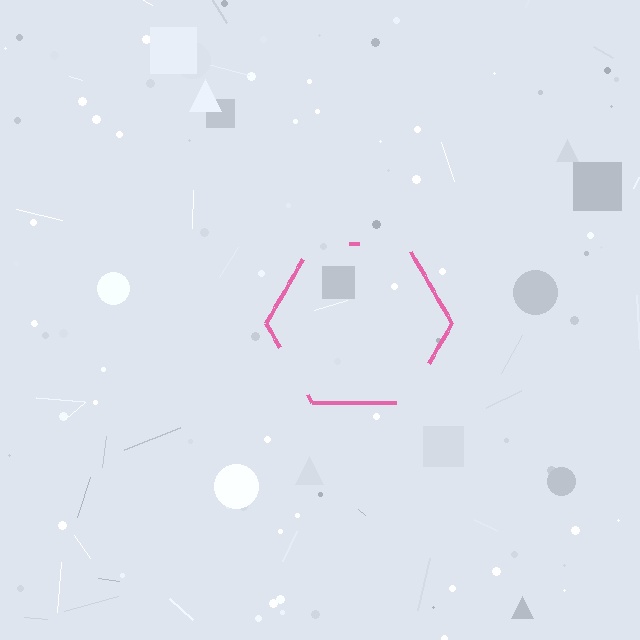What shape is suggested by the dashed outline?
The dashed outline suggests a hexagon.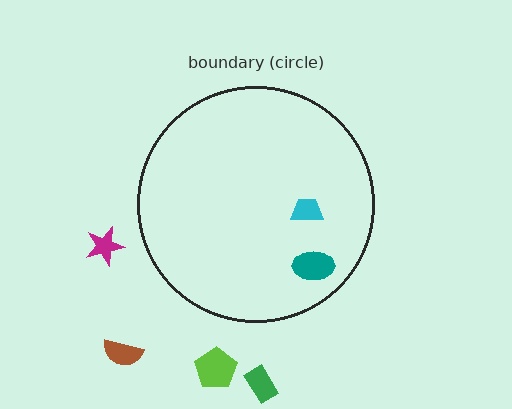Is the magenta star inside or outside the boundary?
Outside.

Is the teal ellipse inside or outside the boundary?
Inside.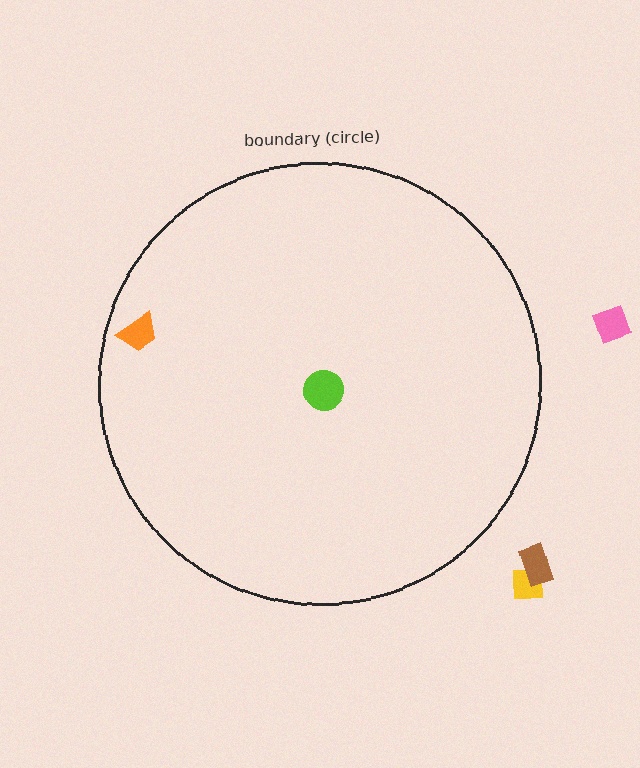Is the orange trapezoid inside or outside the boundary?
Inside.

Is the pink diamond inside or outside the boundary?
Outside.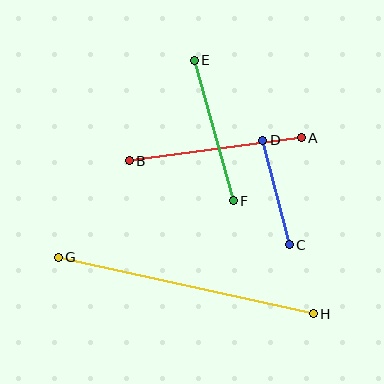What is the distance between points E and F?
The distance is approximately 146 pixels.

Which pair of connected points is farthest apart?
Points G and H are farthest apart.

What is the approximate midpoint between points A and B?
The midpoint is at approximately (215, 149) pixels.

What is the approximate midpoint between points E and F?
The midpoint is at approximately (214, 130) pixels.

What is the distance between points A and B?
The distance is approximately 174 pixels.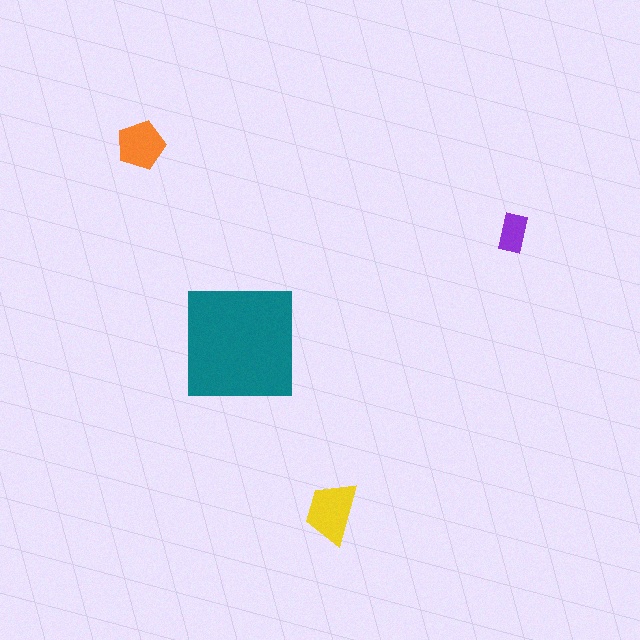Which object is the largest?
The teal square.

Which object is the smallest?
The purple rectangle.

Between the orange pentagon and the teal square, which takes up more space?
The teal square.